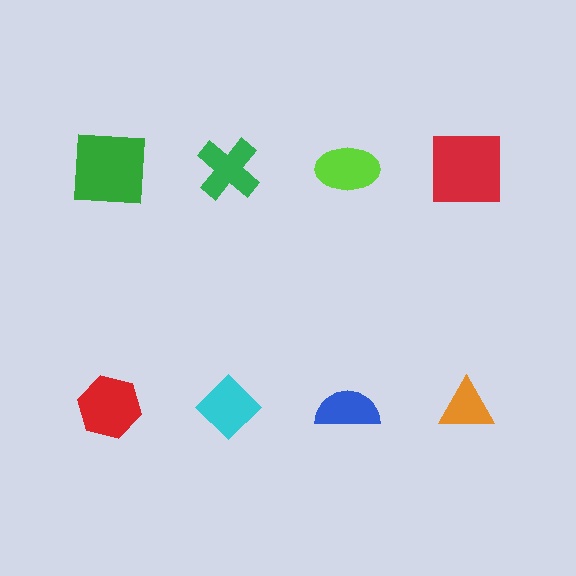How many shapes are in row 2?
4 shapes.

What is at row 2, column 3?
A blue semicircle.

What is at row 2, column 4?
An orange triangle.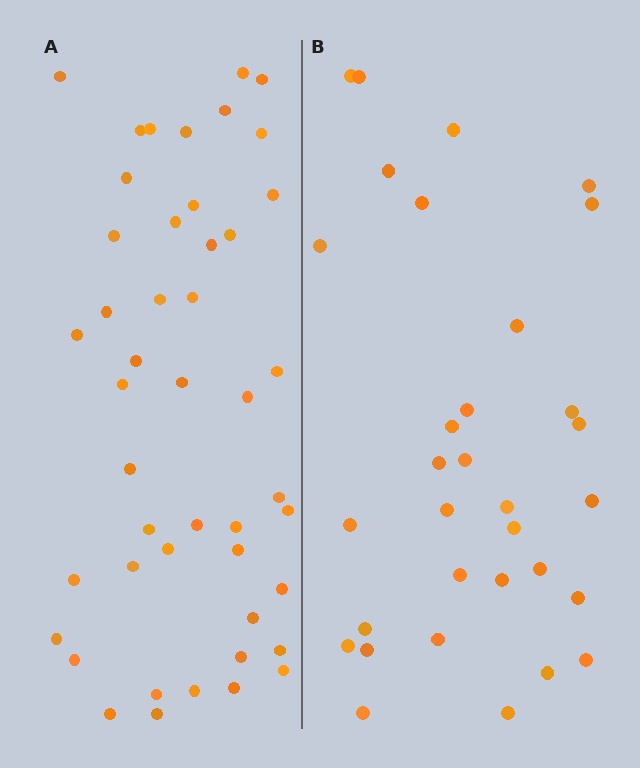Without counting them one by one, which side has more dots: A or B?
Region A (the left region) has more dots.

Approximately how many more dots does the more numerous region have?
Region A has approximately 15 more dots than region B.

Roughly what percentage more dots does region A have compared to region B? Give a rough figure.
About 45% more.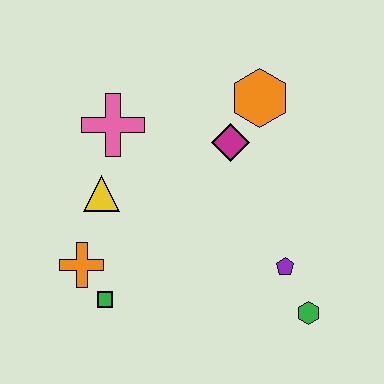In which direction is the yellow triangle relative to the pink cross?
The yellow triangle is below the pink cross.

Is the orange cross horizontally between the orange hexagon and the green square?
No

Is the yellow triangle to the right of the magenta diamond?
No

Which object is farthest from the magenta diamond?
The green square is farthest from the magenta diamond.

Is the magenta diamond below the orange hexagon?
Yes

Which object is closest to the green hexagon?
The purple pentagon is closest to the green hexagon.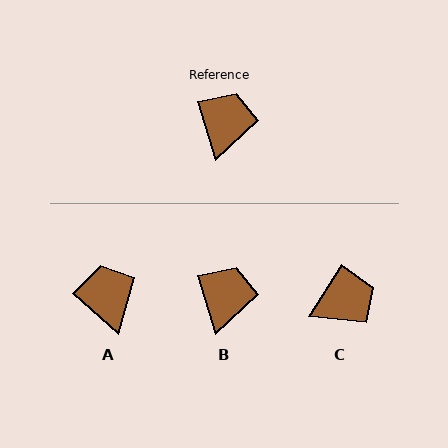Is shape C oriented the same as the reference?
No, it is off by about 49 degrees.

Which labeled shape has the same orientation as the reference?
B.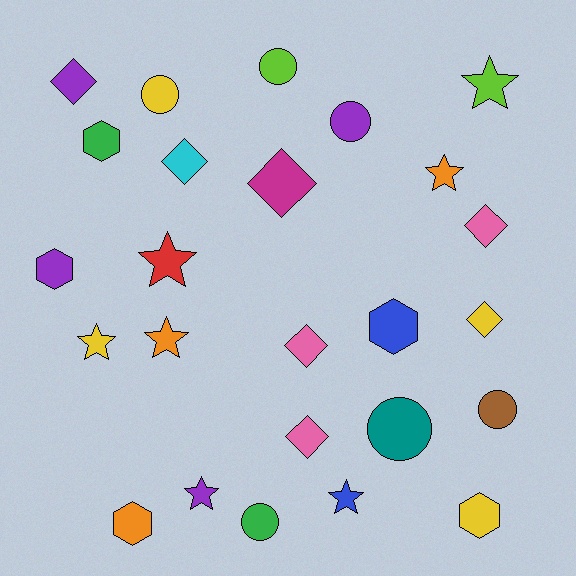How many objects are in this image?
There are 25 objects.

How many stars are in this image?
There are 7 stars.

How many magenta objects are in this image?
There is 1 magenta object.